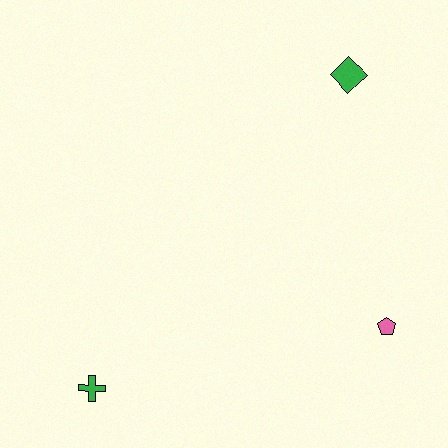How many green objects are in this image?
There are 2 green objects.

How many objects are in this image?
There are 3 objects.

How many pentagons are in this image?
There is 1 pentagon.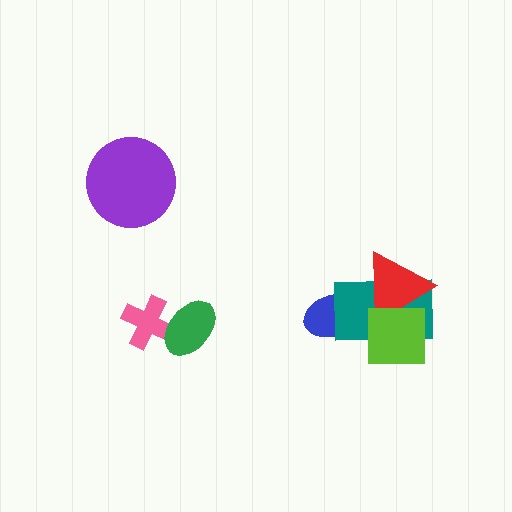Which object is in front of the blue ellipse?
The teal rectangle is in front of the blue ellipse.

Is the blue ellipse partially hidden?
Yes, it is partially covered by another shape.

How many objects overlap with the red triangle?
2 objects overlap with the red triangle.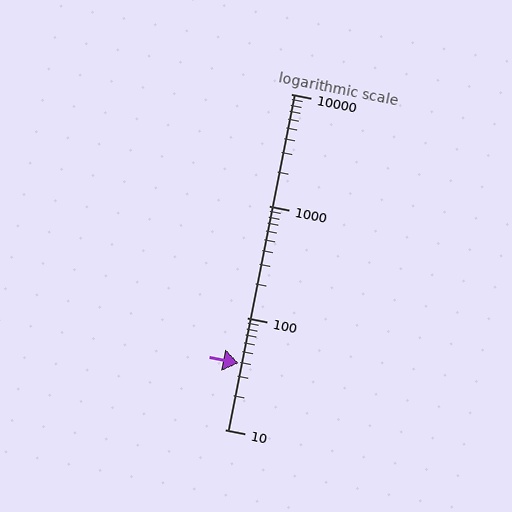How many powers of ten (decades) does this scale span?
The scale spans 3 decades, from 10 to 10000.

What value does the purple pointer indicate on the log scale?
The pointer indicates approximately 39.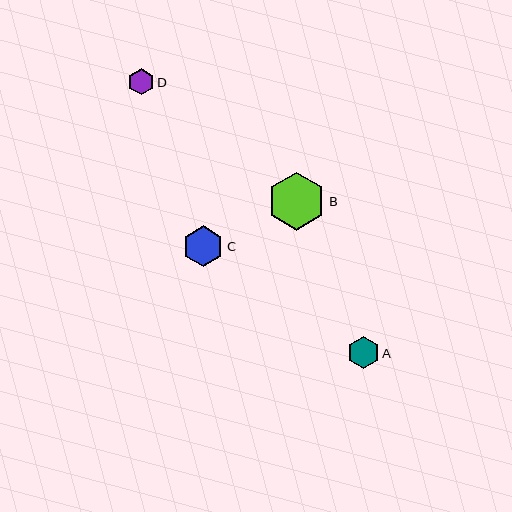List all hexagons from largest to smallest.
From largest to smallest: B, C, A, D.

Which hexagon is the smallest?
Hexagon D is the smallest with a size of approximately 26 pixels.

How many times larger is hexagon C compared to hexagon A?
Hexagon C is approximately 1.3 times the size of hexagon A.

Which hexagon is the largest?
Hexagon B is the largest with a size of approximately 58 pixels.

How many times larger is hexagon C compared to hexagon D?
Hexagon C is approximately 1.6 times the size of hexagon D.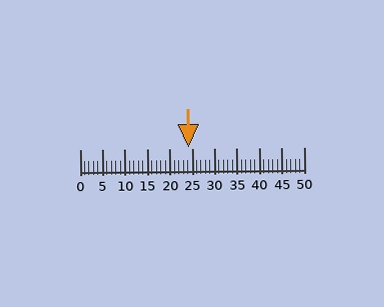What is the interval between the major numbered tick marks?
The major tick marks are spaced 5 units apart.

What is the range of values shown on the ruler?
The ruler shows values from 0 to 50.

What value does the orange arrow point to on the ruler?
The orange arrow points to approximately 24.